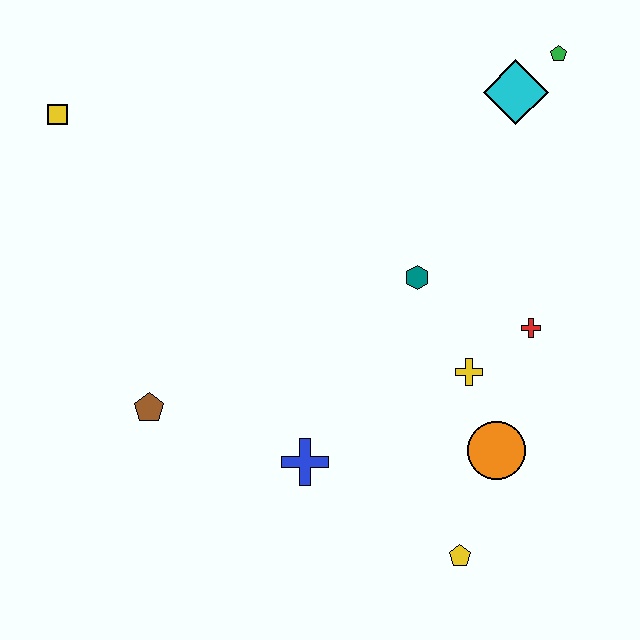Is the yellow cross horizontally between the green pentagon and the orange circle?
No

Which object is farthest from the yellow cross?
The yellow square is farthest from the yellow cross.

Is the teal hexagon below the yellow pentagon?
No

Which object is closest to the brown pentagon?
The blue cross is closest to the brown pentagon.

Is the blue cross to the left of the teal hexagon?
Yes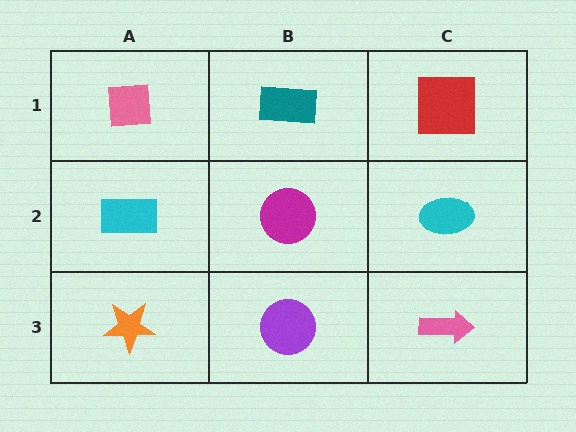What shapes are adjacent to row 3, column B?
A magenta circle (row 2, column B), an orange star (row 3, column A), a pink arrow (row 3, column C).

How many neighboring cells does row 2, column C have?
3.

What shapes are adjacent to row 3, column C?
A cyan ellipse (row 2, column C), a purple circle (row 3, column B).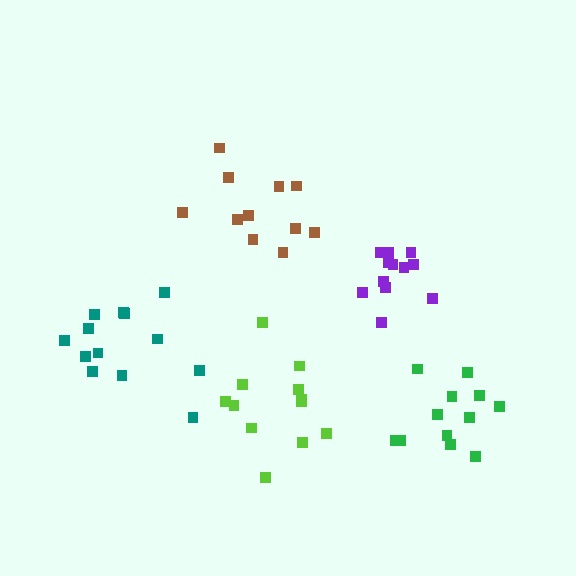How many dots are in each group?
Group 1: 12 dots, Group 2: 11 dots, Group 3: 13 dots, Group 4: 12 dots, Group 5: 12 dots (60 total).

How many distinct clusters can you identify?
There are 5 distinct clusters.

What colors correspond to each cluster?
The clusters are colored: purple, brown, teal, green, lime.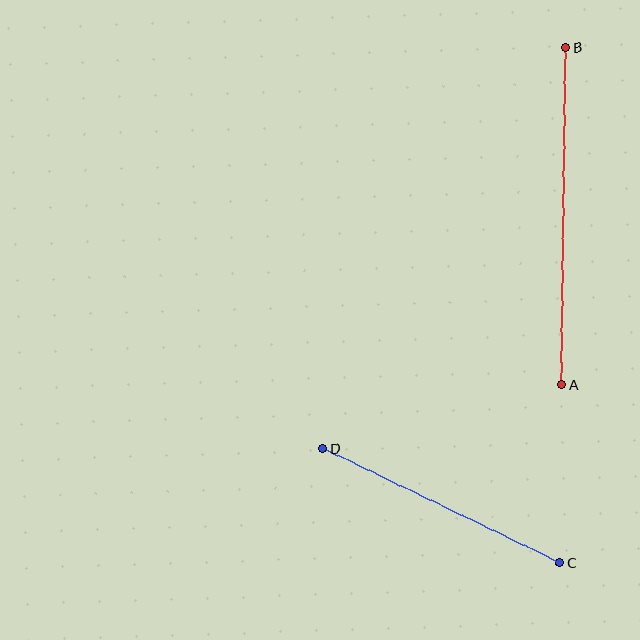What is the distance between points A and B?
The distance is approximately 337 pixels.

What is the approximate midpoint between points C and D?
The midpoint is at approximately (441, 506) pixels.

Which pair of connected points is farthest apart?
Points A and B are farthest apart.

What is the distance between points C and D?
The distance is approximately 263 pixels.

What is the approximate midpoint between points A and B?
The midpoint is at approximately (564, 216) pixels.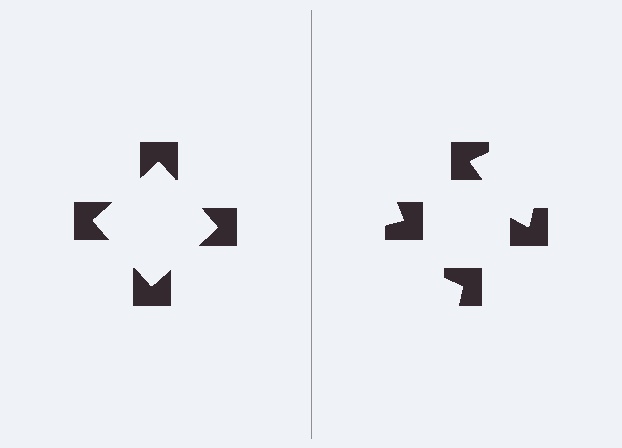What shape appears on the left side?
An illusory square.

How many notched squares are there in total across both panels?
8 — 4 on each side.